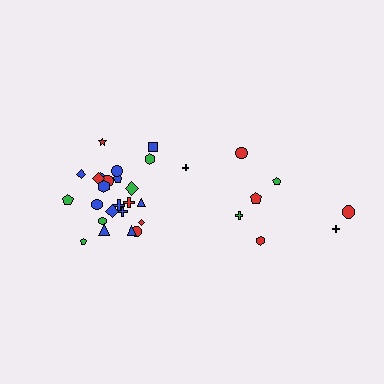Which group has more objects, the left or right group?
The left group.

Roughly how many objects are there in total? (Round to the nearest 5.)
Roughly 30 objects in total.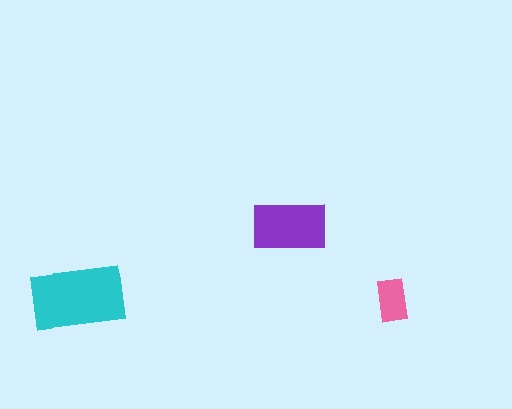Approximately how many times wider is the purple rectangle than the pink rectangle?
About 1.5 times wider.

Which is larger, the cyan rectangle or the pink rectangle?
The cyan one.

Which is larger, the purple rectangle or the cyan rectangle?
The cyan one.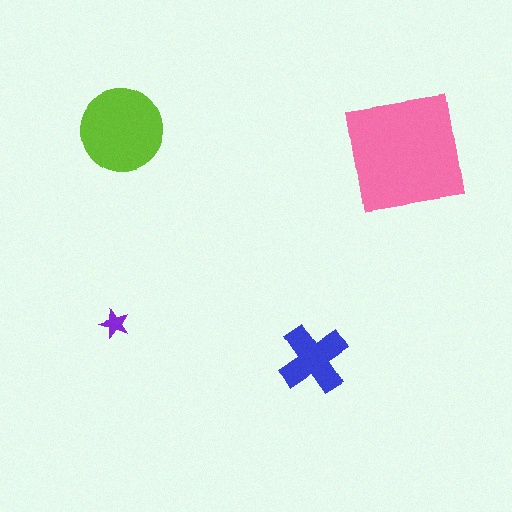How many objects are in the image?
There are 4 objects in the image.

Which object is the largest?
The pink square.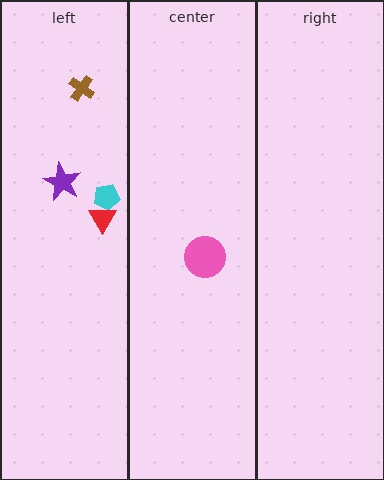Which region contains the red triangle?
The left region.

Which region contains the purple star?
The left region.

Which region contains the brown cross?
The left region.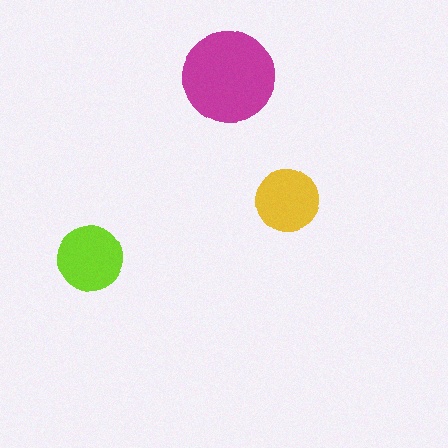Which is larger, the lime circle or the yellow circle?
The lime one.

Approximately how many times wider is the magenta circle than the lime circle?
About 1.5 times wider.